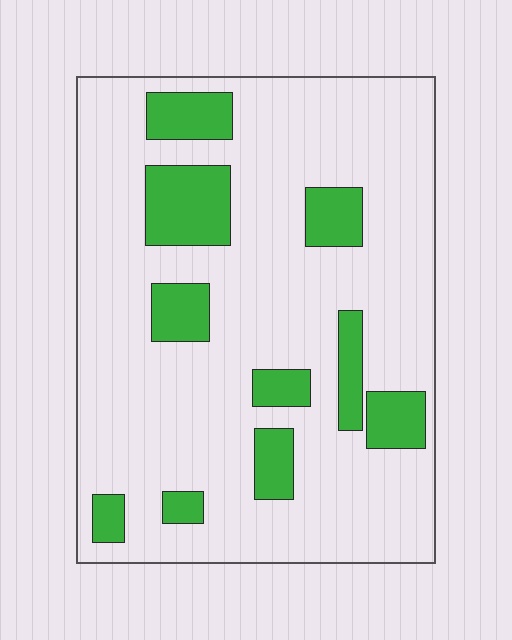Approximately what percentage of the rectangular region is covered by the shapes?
Approximately 20%.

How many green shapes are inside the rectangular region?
10.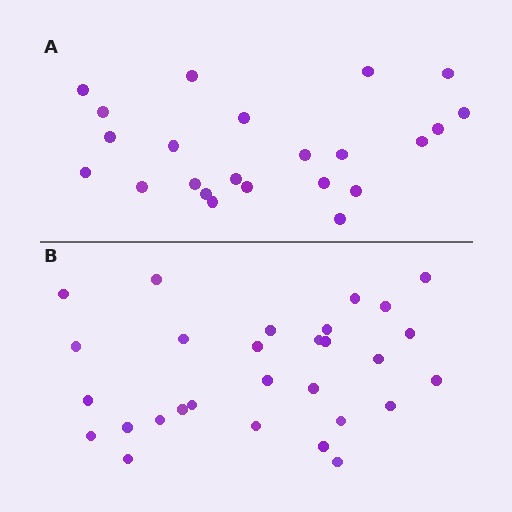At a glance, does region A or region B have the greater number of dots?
Region B (the bottom region) has more dots.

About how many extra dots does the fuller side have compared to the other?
Region B has about 6 more dots than region A.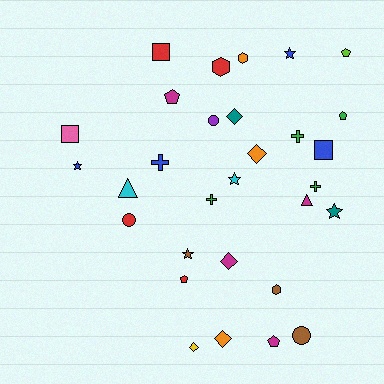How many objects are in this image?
There are 30 objects.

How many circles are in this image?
There are 3 circles.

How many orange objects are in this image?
There are 3 orange objects.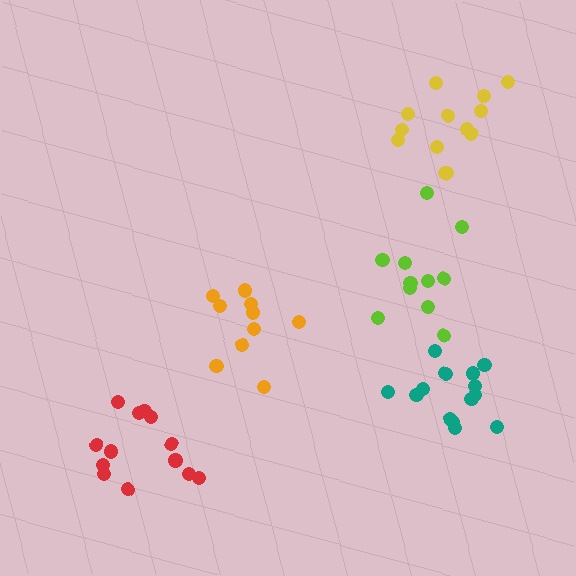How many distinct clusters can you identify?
There are 5 distinct clusters.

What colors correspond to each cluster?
The clusters are colored: orange, lime, red, teal, yellow.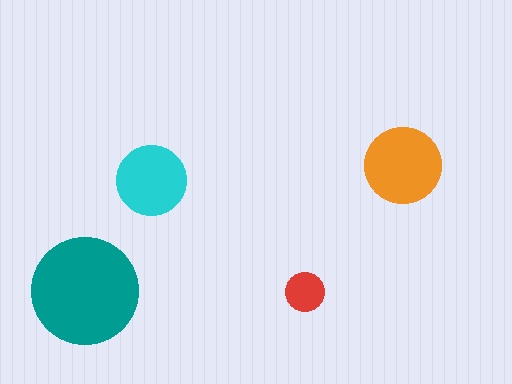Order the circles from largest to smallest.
the teal one, the orange one, the cyan one, the red one.